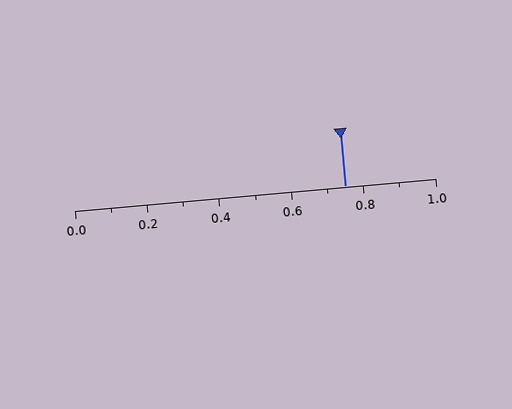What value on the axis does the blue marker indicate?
The marker indicates approximately 0.75.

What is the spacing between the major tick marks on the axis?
The major ticks are spaced 0.2 apart.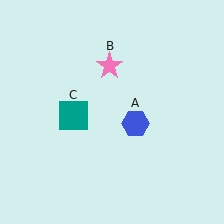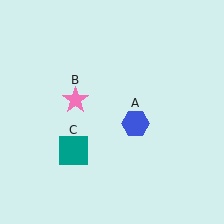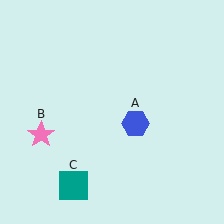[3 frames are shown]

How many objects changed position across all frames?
2 objects changed position: pink star (object B), teal square (object C).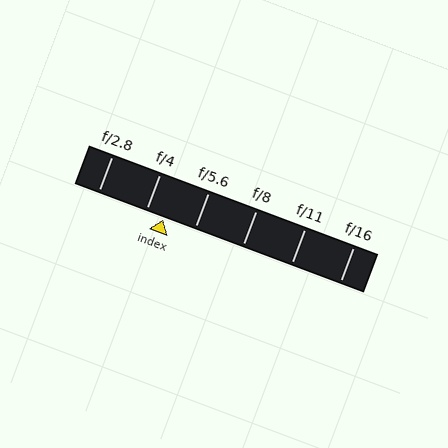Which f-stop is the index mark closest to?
The index mark is closest to f/4.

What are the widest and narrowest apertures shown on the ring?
The widest aperture shown is f/2.8 and the narrowest is f/16.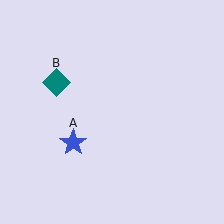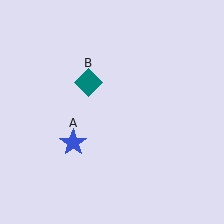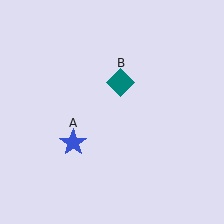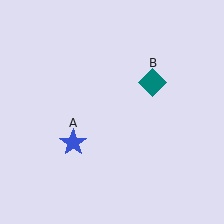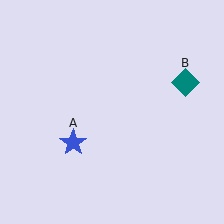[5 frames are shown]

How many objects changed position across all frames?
1 object changed position: teal diamond (object B).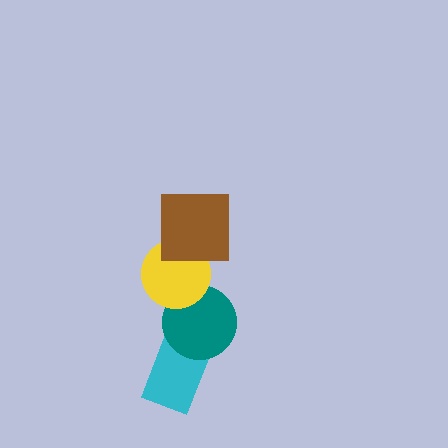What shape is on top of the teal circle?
The yellow circle is on top of the teal circle.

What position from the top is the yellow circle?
The yellow circle is 2nd from the top.